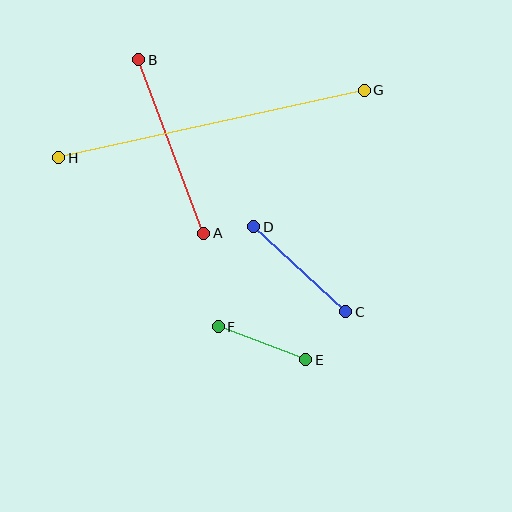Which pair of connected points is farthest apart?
Points G and H are farthest apart.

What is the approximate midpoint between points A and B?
The midpoint is at approximately (171, 147) pixels.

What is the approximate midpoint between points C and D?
The midpoint is at approximately (300, 269) pixels.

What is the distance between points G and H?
The distance is approximately 313 pixels.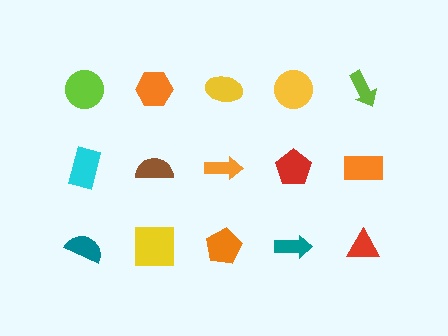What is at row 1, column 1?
A lime circle.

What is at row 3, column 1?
A teal semicircle.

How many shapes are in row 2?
5 shapes.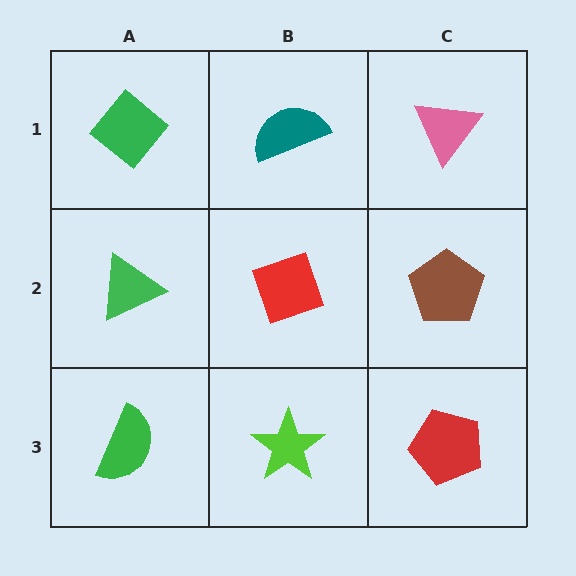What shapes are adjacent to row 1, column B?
A red diamond (row 2, column B), a green diamond (row 1, column A), a pink triangle (row 1, column C).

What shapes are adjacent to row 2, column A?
A green diamond (row 1, column A), a green semicircle (row 3, column A), a red diamond (row 2, column B).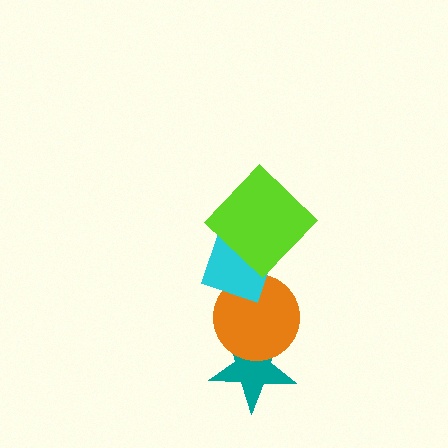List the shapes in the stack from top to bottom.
From top to bottom: the lime diamond, the cyan diamond, the orange circle, the teal star.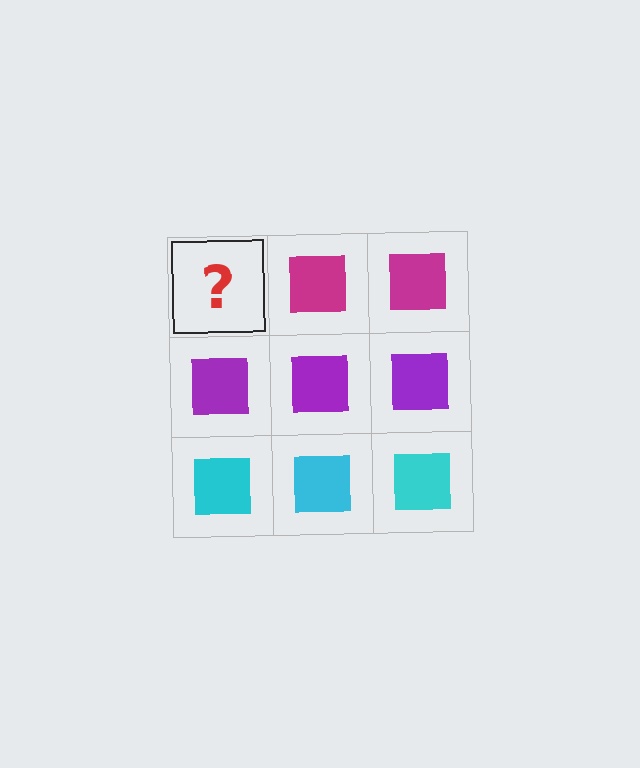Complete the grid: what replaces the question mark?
The question mark should be replaced with a magenta square.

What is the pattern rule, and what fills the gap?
The rule is that each row has a consistent color. The gap should be filled with a magenta square.